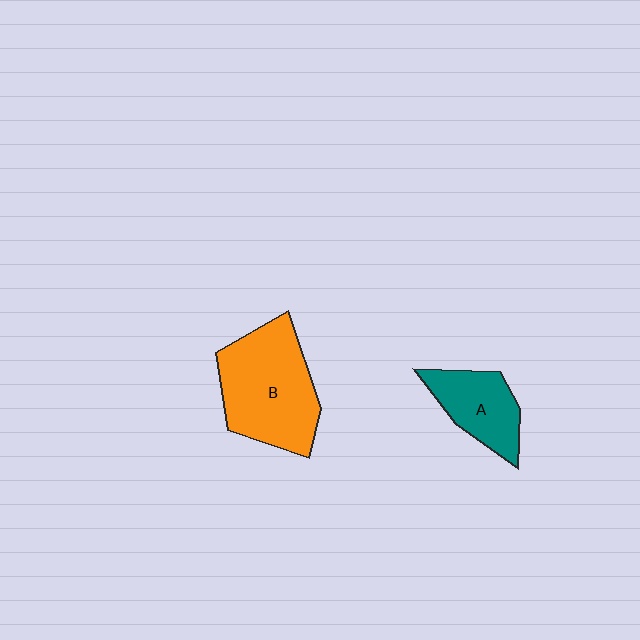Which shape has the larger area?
Shape B (orange).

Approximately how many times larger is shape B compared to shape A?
Approximately 1.8 times.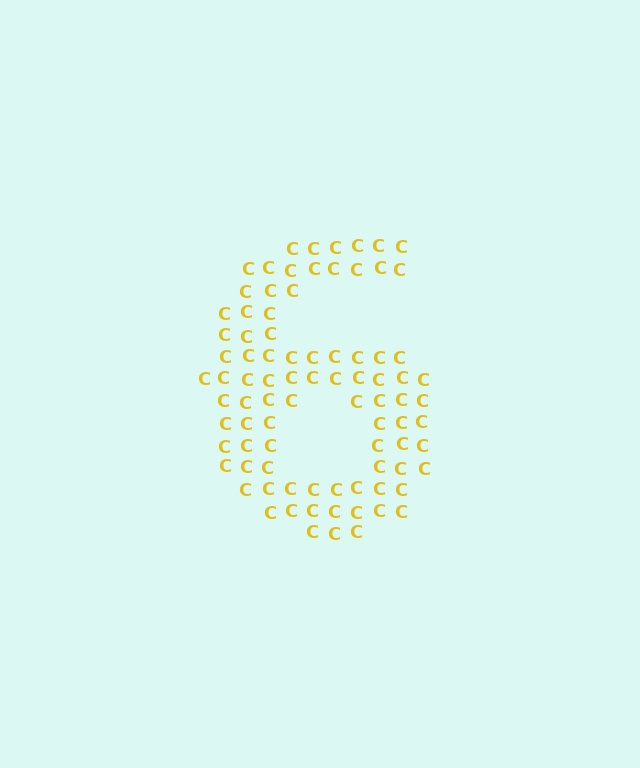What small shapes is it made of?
It is made of small letter C's.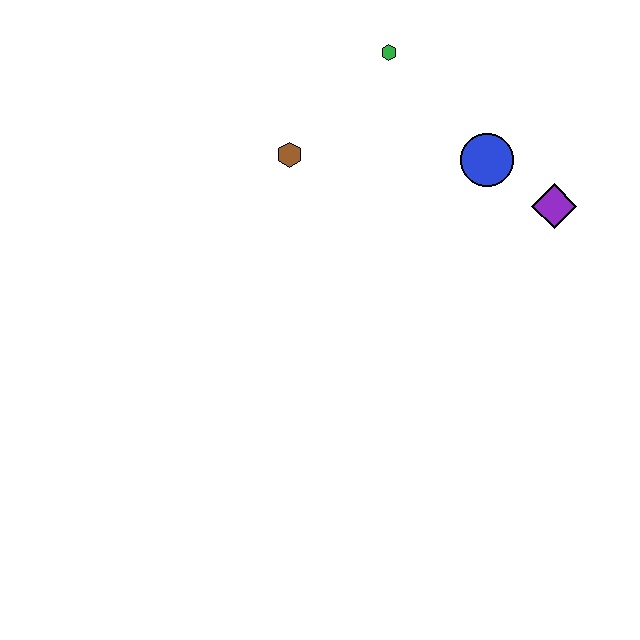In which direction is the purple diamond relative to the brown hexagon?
The purple diamond is to the right of the brown hexagon.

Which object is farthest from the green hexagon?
The purple diamond is farthest from the green hexagon.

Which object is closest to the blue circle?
The purple diamond is closest to the blue circle.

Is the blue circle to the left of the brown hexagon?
No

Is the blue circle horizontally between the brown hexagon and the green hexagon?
No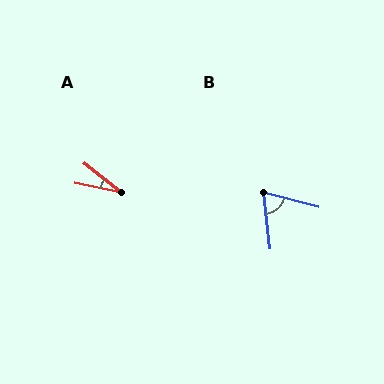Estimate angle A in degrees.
Approximately 27 degrees.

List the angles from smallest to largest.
A (27°), B (69°).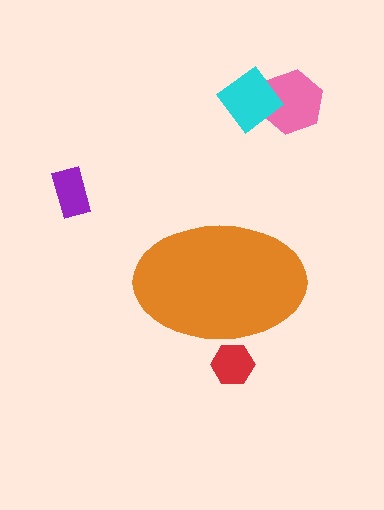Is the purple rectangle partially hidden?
No, the purple rectangle is fully visible.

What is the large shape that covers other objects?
An orange ellipse.